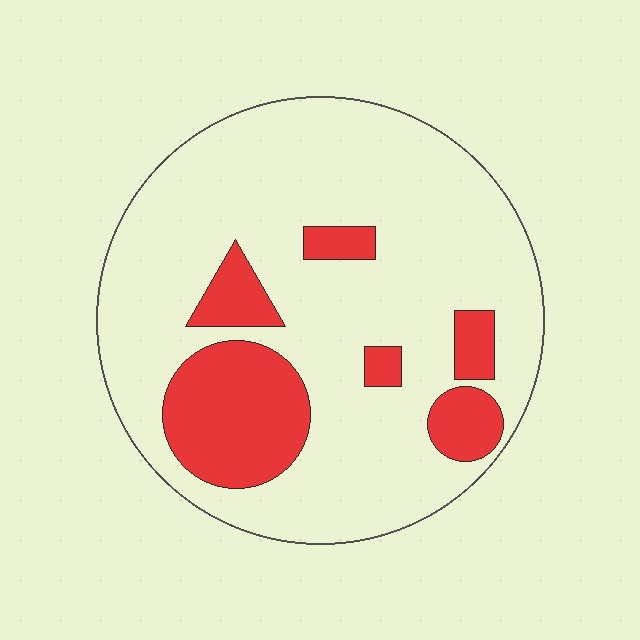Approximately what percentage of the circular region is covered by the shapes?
Approximately 20%.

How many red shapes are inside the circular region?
6.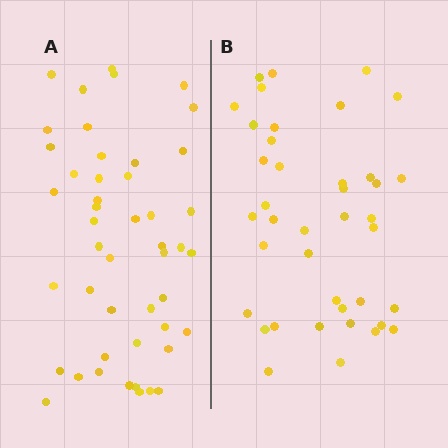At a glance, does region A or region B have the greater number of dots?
Region A (the left region) has more dots.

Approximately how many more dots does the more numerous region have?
Region A has roughly 8 or so more dots than region B.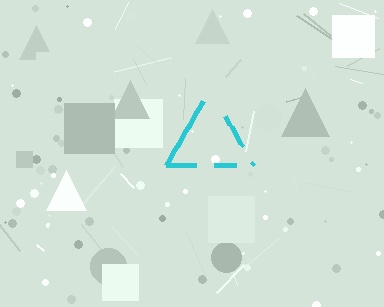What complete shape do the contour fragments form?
The contour fragments form a triangle.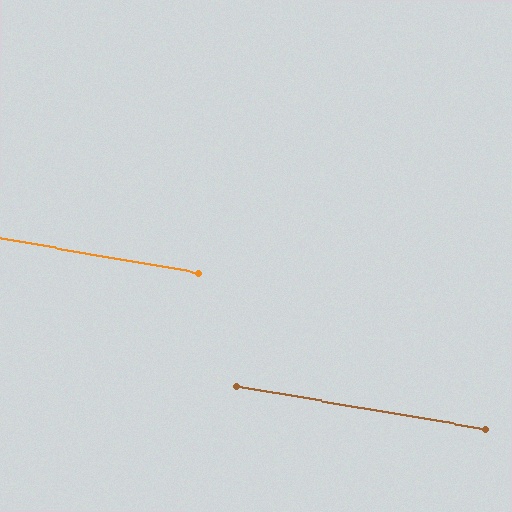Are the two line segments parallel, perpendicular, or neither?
Parallel — their directions differ by only 0.1°.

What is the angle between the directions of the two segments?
Approximately 0 degrees.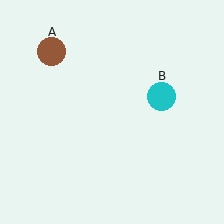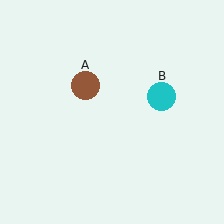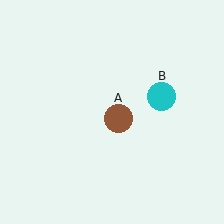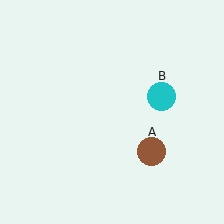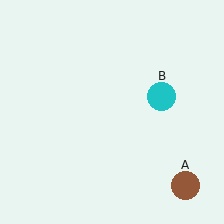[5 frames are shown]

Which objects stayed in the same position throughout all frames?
Cyan circle (object B) remained stationary.